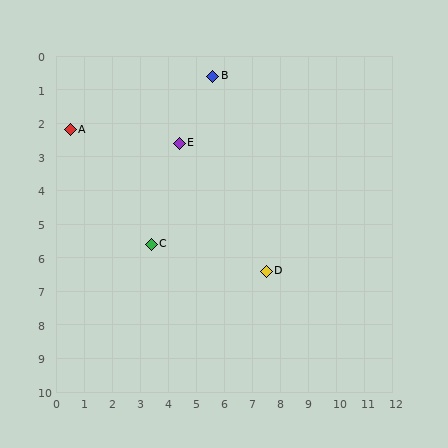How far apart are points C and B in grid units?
Points C and B are about 5.5 grid units apart.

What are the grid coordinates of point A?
Point A is at approximately (0.5, 2.2).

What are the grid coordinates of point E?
Point E is at approximately (4.4, 2.6).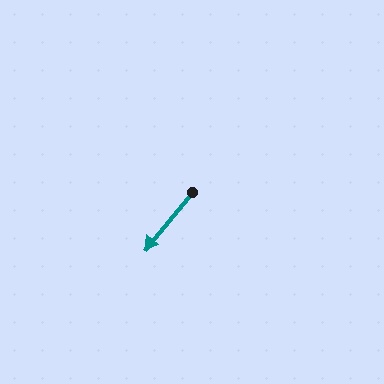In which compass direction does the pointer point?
Southwest.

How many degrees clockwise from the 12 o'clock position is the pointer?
Approximately 219 degrees.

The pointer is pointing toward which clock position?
Roughly 7 o'clock.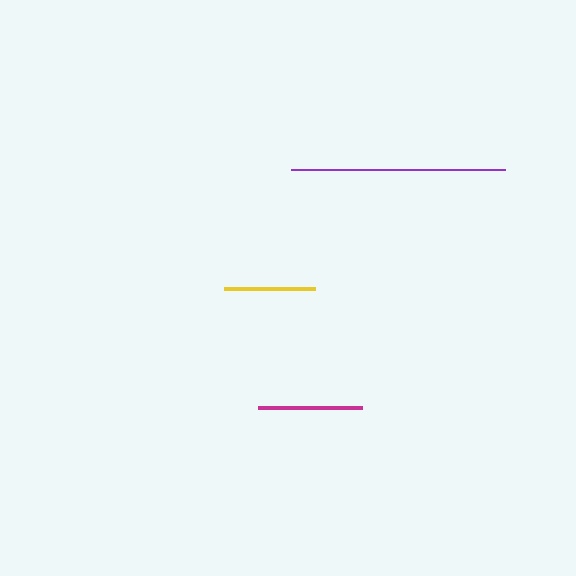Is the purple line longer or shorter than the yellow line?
The purple line is longer than the yellow line.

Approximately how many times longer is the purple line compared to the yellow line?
The purple line is approximately 2.4 times the length of the yellow line.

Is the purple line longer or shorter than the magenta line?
The purple line is longer than the magenta line.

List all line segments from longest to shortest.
From longest to shortest: purple, magenta, yellow.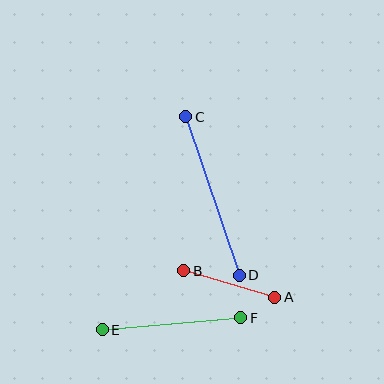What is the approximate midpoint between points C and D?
The midpoint is at approximately (213, 196) pixels.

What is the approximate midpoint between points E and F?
The midpoint is at approximately (171, 324) pixels.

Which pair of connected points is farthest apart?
Points C and D are farthest apart.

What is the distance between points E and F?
The distance is approximately 139 pixels.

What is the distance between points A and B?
The distance is approximately 95 pixels.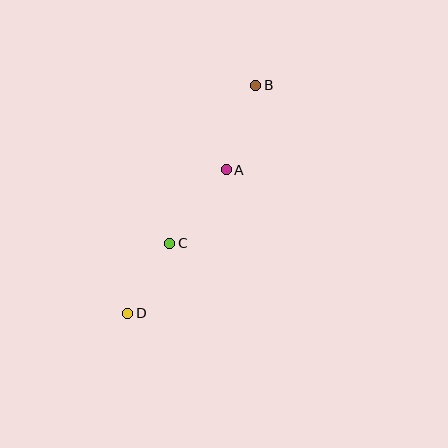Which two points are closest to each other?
Points C and D are closest to each other.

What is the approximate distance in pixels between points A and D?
The distance between A and D is approximately 174 pixels.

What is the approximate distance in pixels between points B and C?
The distance between B and C is approximately 180 pixels.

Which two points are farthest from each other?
Points B and D are farthest from each other.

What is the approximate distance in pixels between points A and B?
The distance between A and B is approximately 90 pixels.